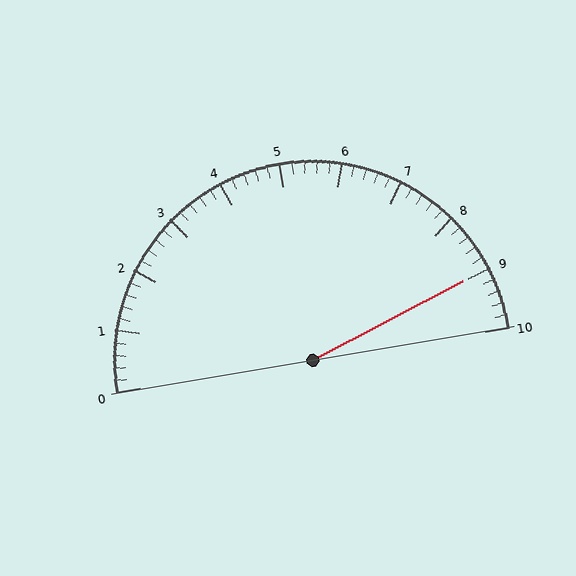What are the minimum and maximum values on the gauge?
The gauge ranges from 0 to 10.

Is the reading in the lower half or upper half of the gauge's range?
The reading is in the upper half of the range (0 to 10).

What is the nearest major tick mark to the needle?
The nearest major tick mark is 9.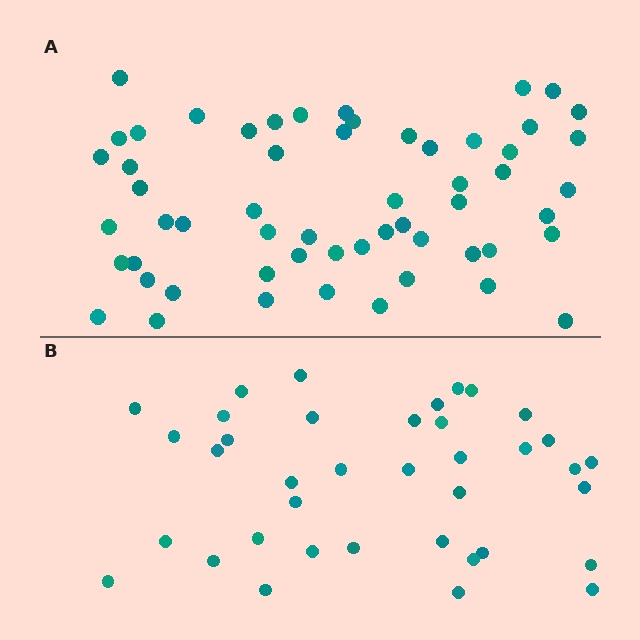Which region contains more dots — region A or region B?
Region A (the top region) has more dots.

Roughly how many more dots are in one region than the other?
Region A has approximately 20 more dots than region B.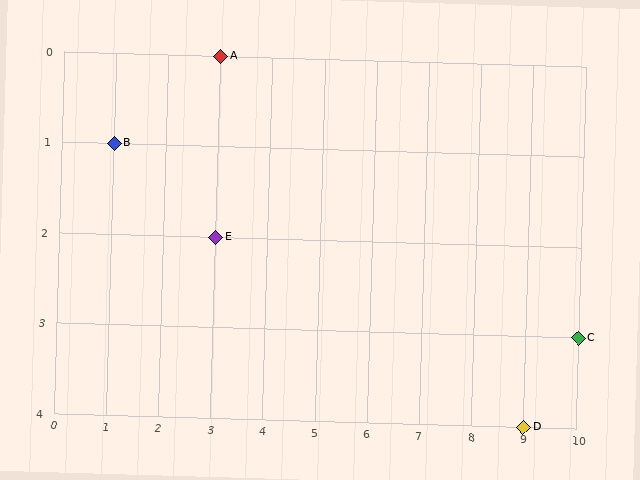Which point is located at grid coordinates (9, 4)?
Point D is at (9, 4).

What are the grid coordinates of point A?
Point A is at grid coordinates (3, 0).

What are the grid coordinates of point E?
Point E is at grid coordinates (3, 2).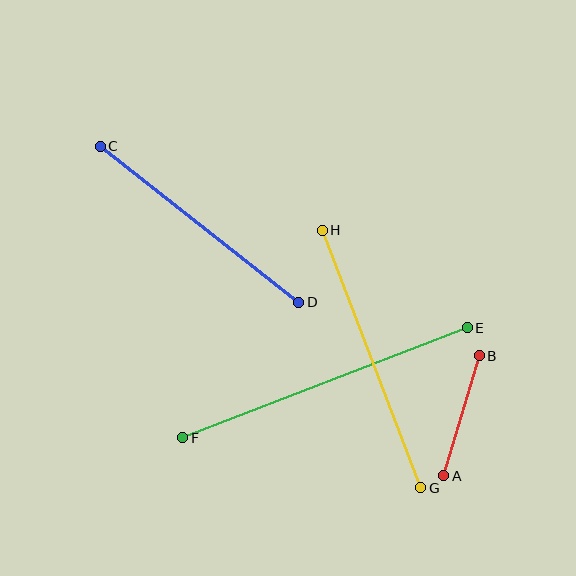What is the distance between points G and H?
The distance is approximately 276 pixels.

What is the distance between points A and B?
The distance is approximately 125 pixels.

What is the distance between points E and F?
The distance is approximately 305 pixels.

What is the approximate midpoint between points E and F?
The midpoint is at approximately (325, 383) pixels.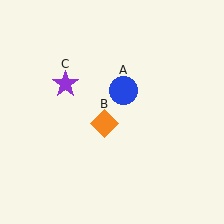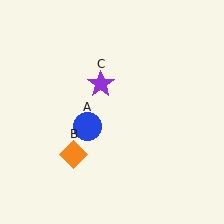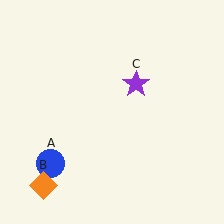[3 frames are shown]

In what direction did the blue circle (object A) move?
The blue circle (object A) moved down and to the left.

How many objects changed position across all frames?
3 objects changed position: blue circle (object A), orange diamond (object B), purple star (object C).